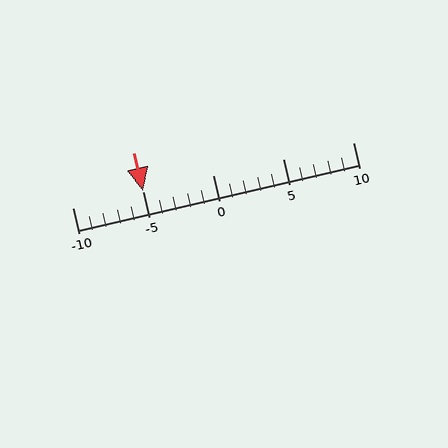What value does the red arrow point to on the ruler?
The red arrow points to approximately -5.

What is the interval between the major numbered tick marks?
The major tick marks are spaced 5 units apart.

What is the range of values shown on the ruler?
The ruler shows values from -10 to 10.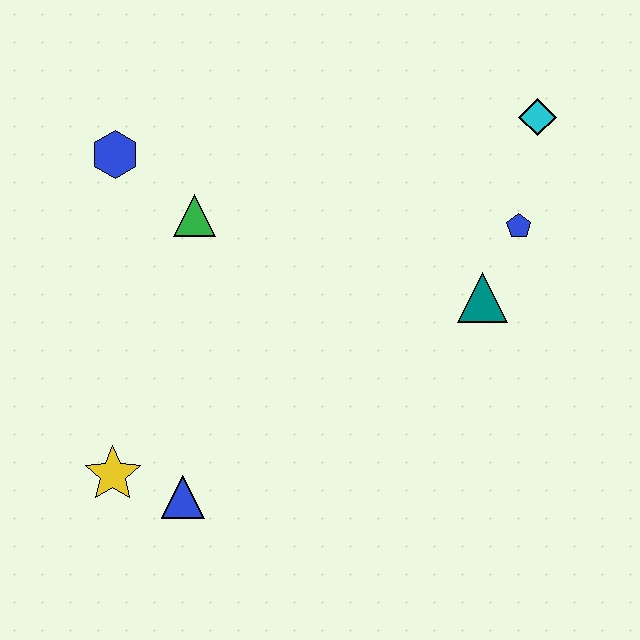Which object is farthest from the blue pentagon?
The yellow star is farthest from the blue pentagon.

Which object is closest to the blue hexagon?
The green triangle is closest to the blue hexagon.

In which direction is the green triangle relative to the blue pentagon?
The green triangle is to the left of the blue pentagon.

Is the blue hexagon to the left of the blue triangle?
Yes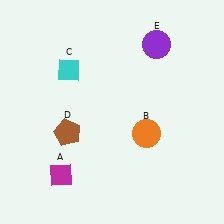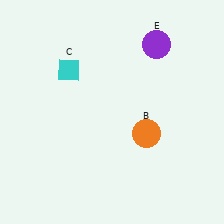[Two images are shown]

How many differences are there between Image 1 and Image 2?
There are 2 differences between the two images.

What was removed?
The brown pentagon (D), the magenta diamond (A) were removed in Image 2.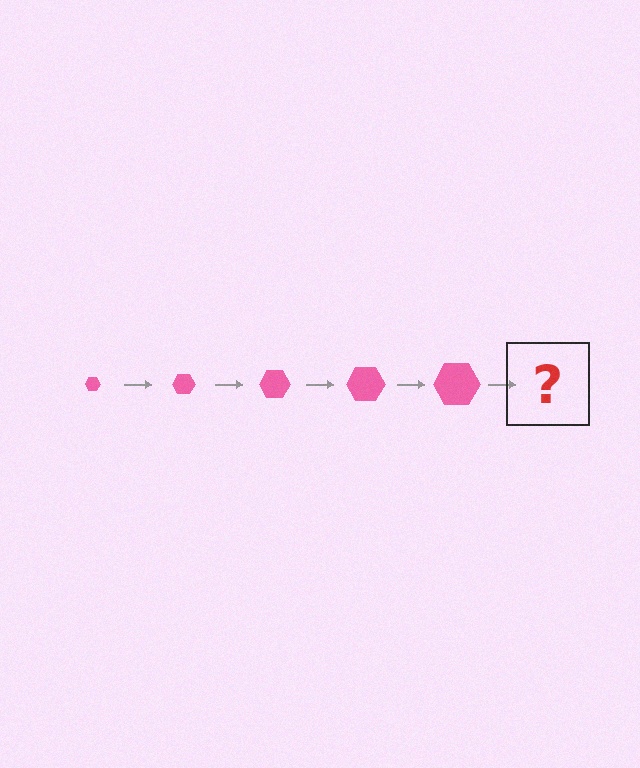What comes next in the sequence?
The next element should be a pink hexagon, larger than the previous one.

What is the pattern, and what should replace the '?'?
The pattern is that the hexagon gets progressively larger each step. The '?' should be a pink hexagon, larger than the previous one.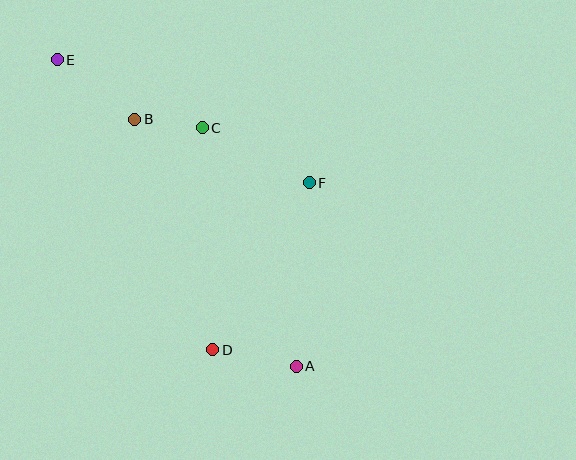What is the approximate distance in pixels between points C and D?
The distance between C and D is approximately 222 pixels.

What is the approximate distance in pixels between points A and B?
The distance between A and B is approximately 295 pixels.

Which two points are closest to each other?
Points B and C are closest to each other.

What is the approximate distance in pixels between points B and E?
The distance between B and E is approximately 98 pixels.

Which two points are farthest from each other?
Points A and E are farthest from each other.